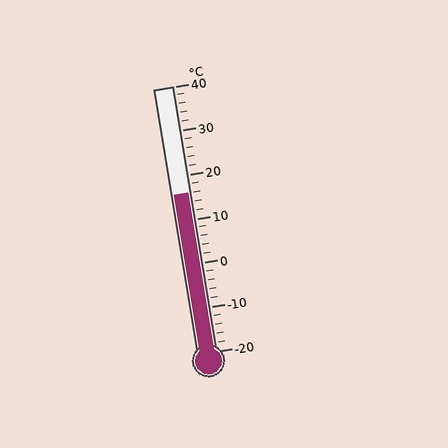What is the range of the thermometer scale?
The thermometer scale ranges from -20°C to 40°C.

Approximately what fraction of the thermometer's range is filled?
The thermometer is filled to approximately 60% of its range.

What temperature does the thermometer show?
The thermometer shows approximately 16°C.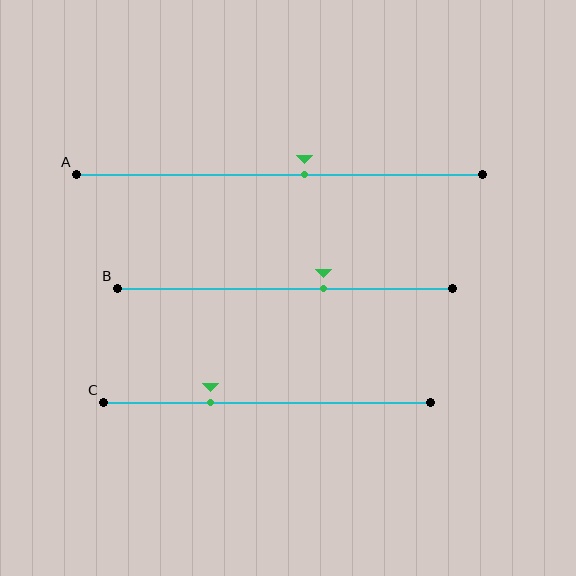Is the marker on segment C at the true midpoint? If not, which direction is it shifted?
No, the marker on segment C is shifted to the left by about 17% of the segment length.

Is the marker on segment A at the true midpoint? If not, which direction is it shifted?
No, the marker on segment A is shifted to the right by about 6% of the segment length.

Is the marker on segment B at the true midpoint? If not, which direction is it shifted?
No, the marker on segment B is shifted to the right by about 11% of the segment length.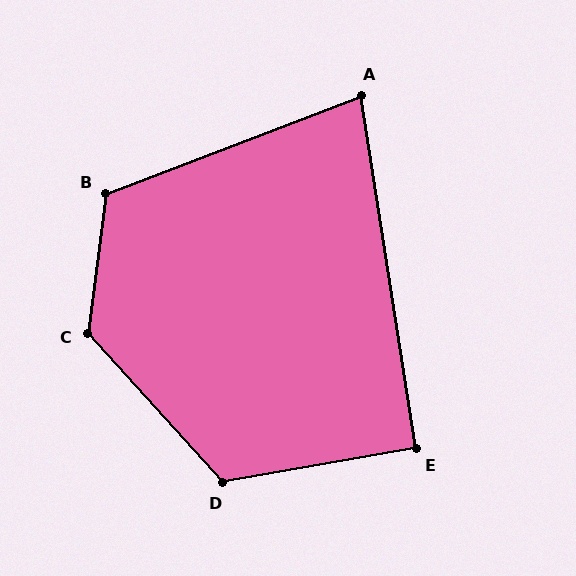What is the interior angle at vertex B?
Approximately 118 degrees (obtuse).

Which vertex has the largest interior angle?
C, at approximately 131 degrees.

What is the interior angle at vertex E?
Approximately 91 degrees (approximately right).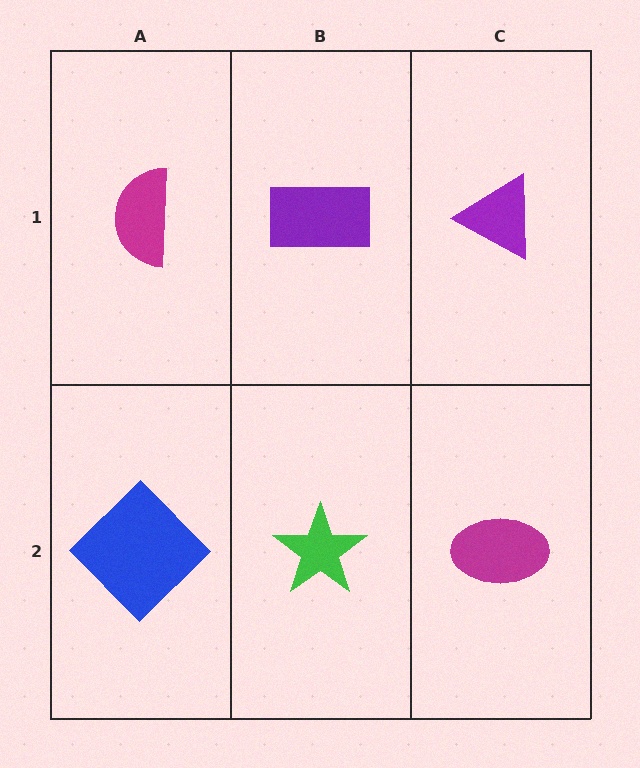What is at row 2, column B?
A green star.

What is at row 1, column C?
A purple triangle.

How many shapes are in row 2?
3 shapes.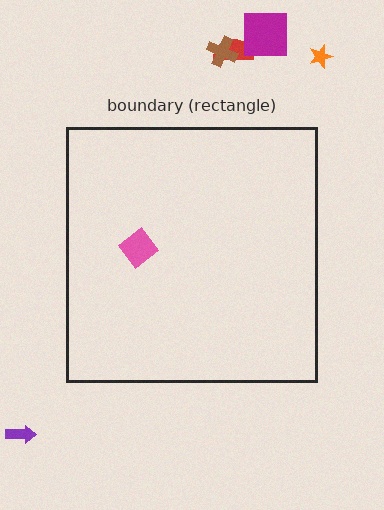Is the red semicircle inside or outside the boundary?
Outside.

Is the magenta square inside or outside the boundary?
Outside.